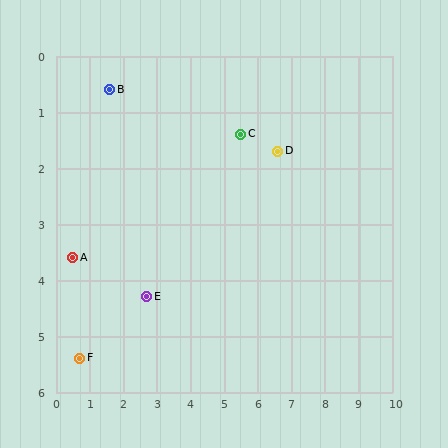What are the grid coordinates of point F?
Point F is at approximately (0.7, 5.4).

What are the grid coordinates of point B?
Point B is at approximately (1.6, 0.6).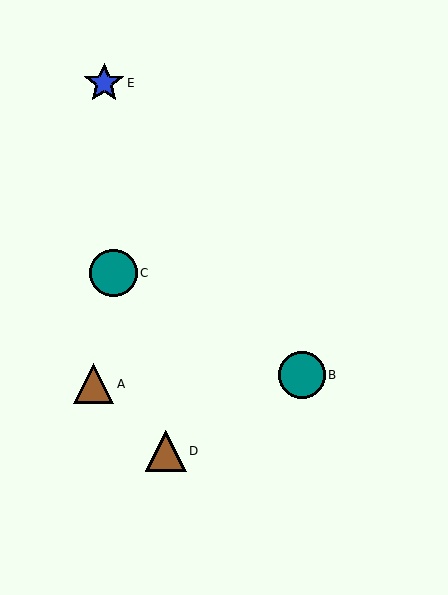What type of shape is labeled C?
Shape C is a teal circle.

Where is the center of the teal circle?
The center of the teal circle is at (302, 375).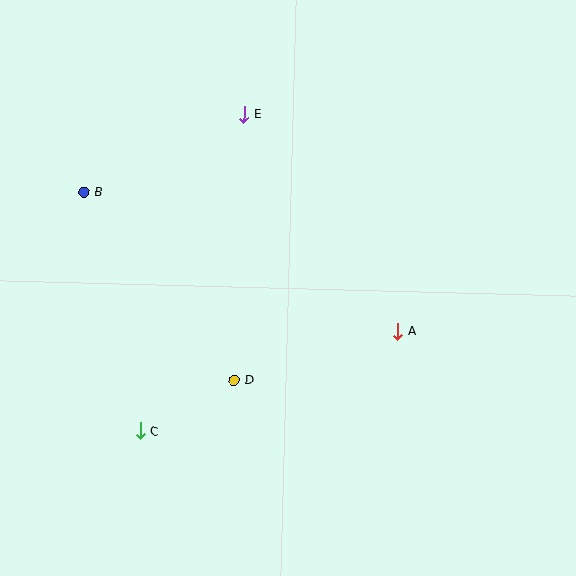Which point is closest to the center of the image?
Point D at (234, 380) is closest to the center.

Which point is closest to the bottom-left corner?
Point C is closest to the bottom-left corner.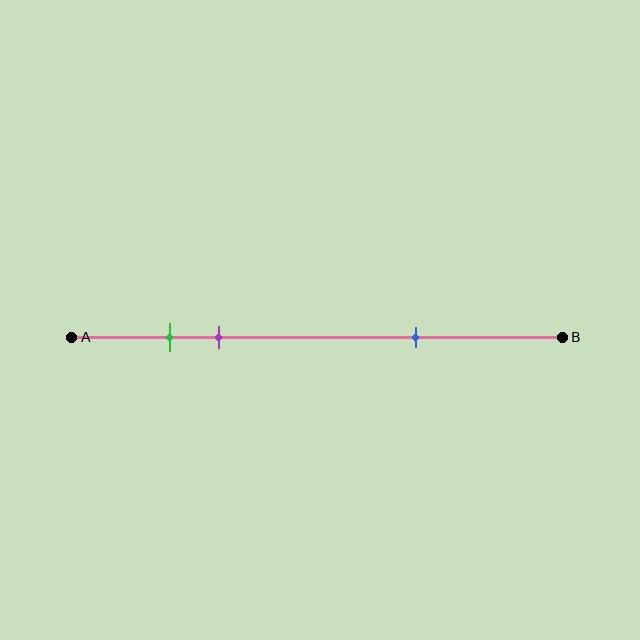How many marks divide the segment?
There are 3 marks dividing the segment.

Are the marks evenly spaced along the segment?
No, the marks are not evenly spaced.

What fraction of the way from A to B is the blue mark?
The blue mark is approximately 70% (0.7) of the way from A to B.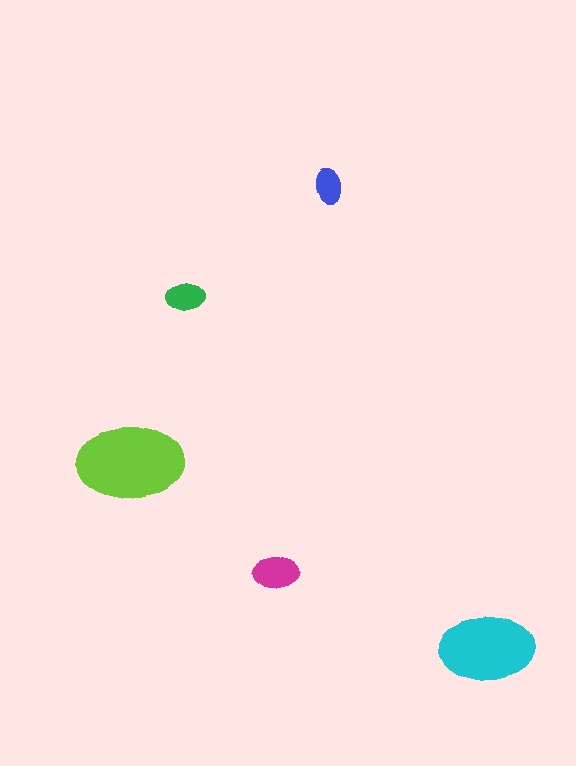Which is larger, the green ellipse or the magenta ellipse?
The magenta one.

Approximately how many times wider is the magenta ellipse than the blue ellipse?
About 1.5 times wider.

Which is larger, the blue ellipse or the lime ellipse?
The lime one.